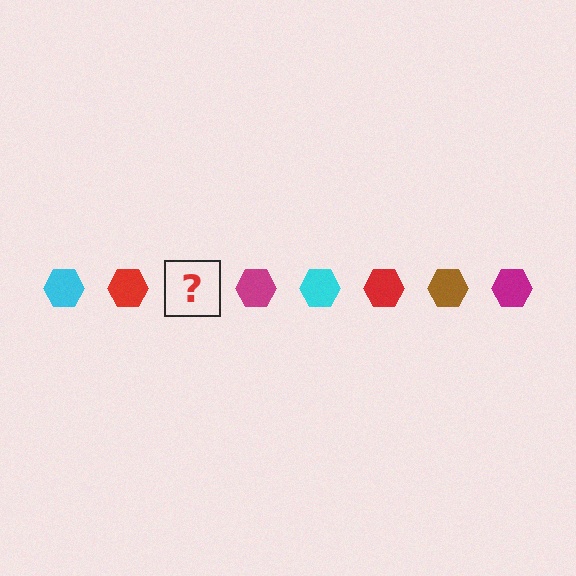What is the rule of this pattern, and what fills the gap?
The rule is that the pattern cycles through cyan, red, brown, magenta hexagons. The gap should be filled with a brown hexagon.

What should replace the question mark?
The question mark should be replaced with a brown hexagon.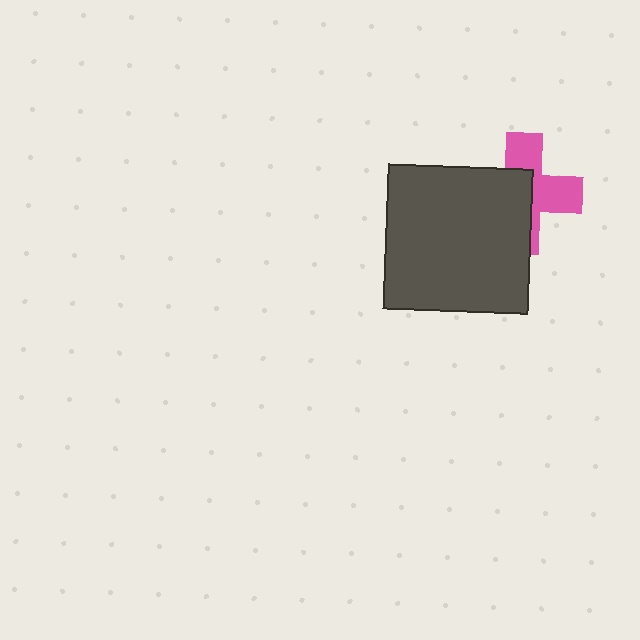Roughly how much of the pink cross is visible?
About half of it is visible (roughly 47%).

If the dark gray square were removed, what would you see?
You would see the complete pink cross.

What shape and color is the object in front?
The object in front is a dark gray square.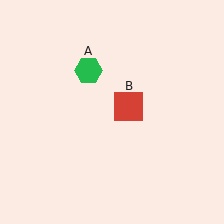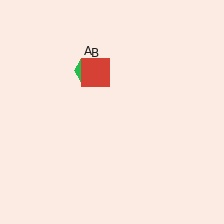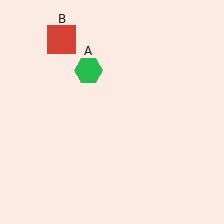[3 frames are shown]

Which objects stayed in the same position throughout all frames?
Green hexagon (object A) remained stationary.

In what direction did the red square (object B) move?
The red square (object B) moved up and to the left.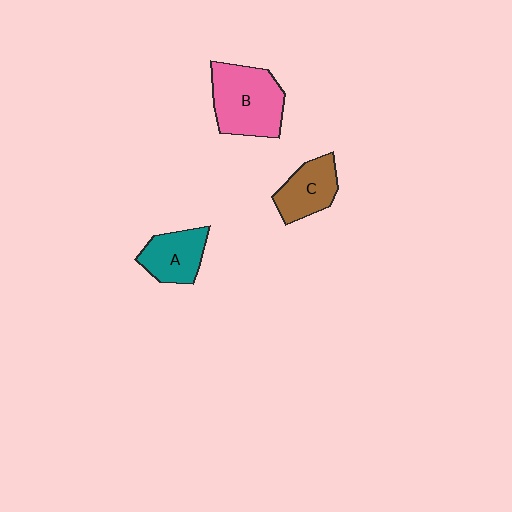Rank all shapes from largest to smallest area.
From largest to smallest: B (pink), C (brown), A (teal).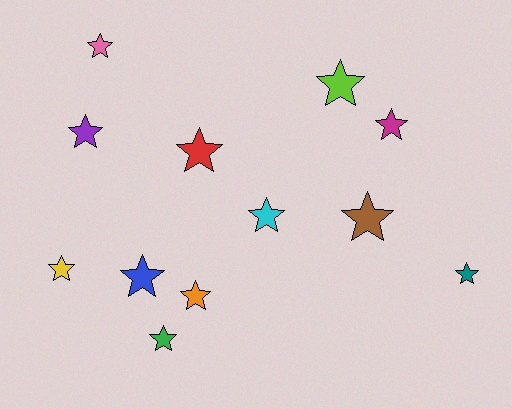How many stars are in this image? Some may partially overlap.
There are 12 stars.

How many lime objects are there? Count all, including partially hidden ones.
There is 1 lime object.